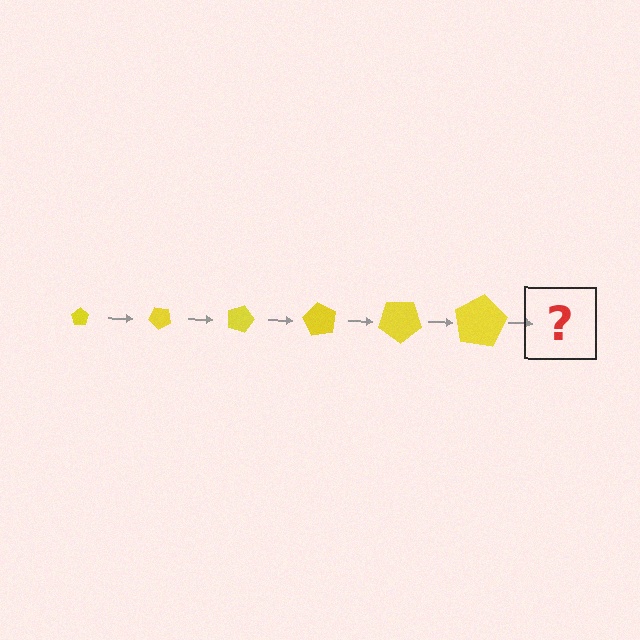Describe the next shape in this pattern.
It should be a pentagon, larger than the previous one and rotated 270 degrees from the start.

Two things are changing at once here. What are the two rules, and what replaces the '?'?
The two rules are that the pentagon grows larger each step and it rotates 45 degrees each step. The '?' should be a pentagon, larger than the previous one and rotated 270 degrees from the start.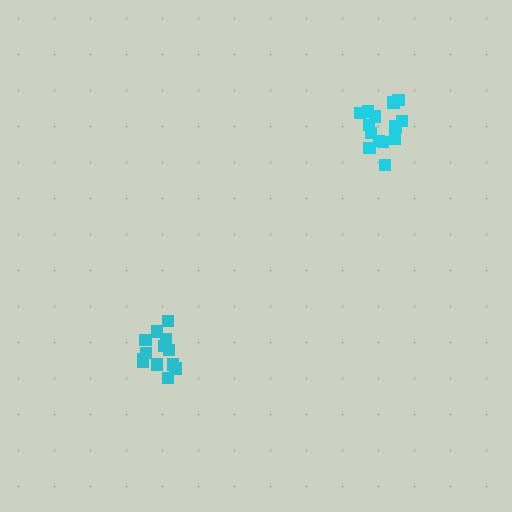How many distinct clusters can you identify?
There are 2 distinct clusters.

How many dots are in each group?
Group 1: 14 dots, Group 2: 13 dots (27 total).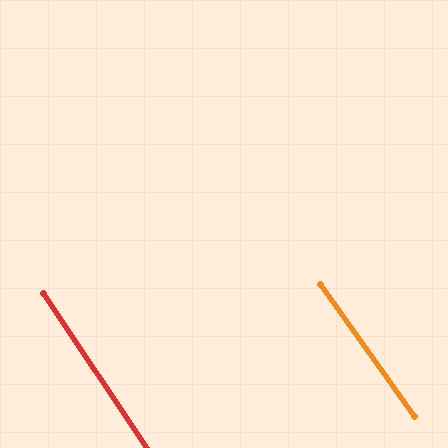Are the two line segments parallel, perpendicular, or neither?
Parallel — their directions differ by only 1.4°.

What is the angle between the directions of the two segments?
Approximately 1 degree.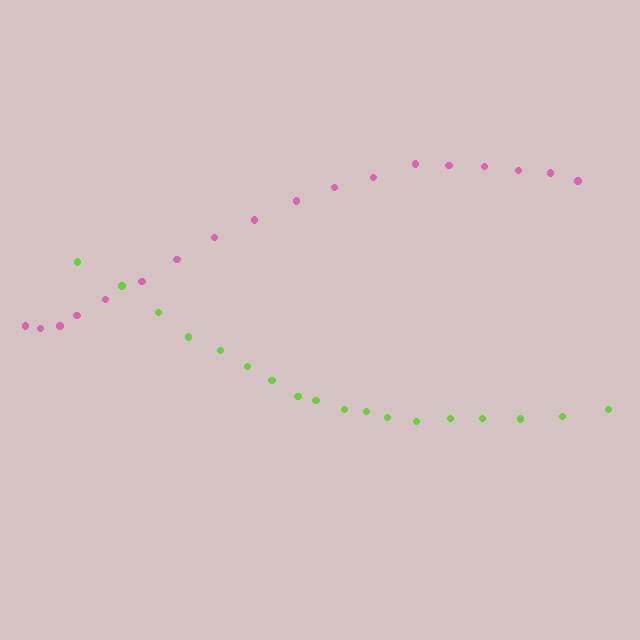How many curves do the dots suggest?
There are 2 distinct paths.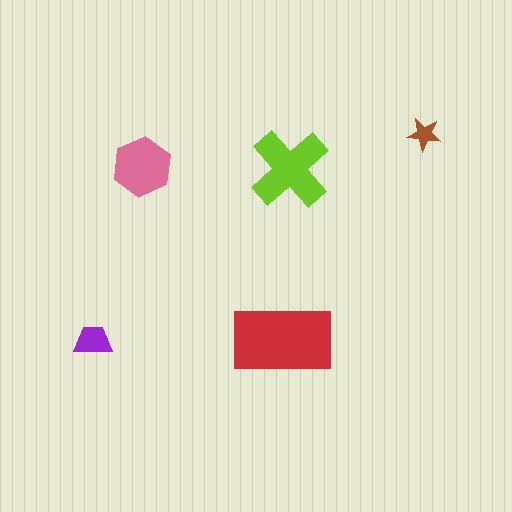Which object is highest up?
The brown star is topmost.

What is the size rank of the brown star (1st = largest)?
5th.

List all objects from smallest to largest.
The brown star, the purple trapezoid, the pink hexagon, the lime cross, the red rectangle.